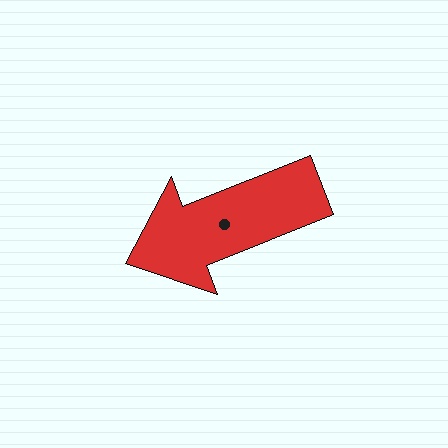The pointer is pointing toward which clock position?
Roughly 8 o'clock.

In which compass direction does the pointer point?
West.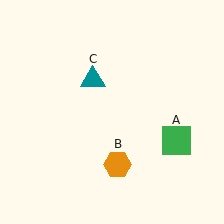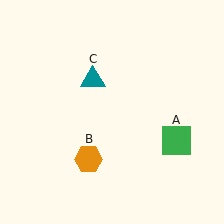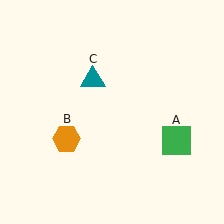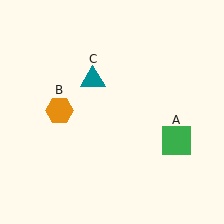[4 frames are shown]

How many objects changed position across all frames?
1 object changed position: orange hexagon (object B).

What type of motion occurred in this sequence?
The orange hexagon (object B) rotated clockwise around the center of the scene.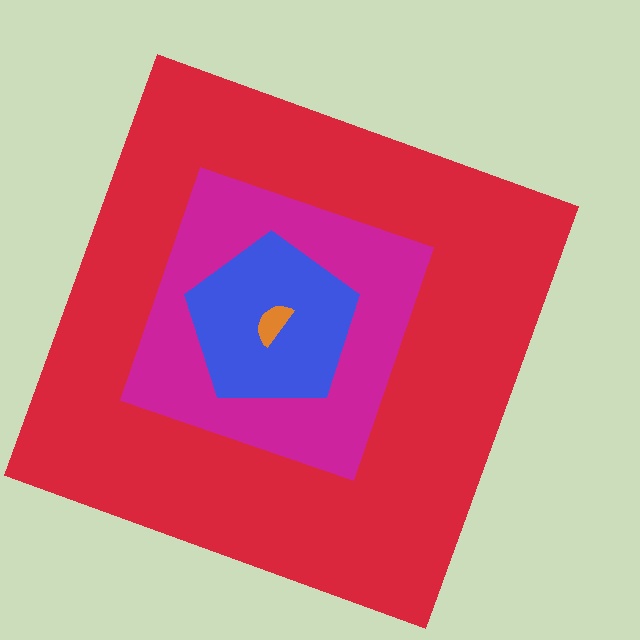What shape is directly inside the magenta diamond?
The blue pentagon.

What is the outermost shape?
The red square.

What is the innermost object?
The orange semicircle.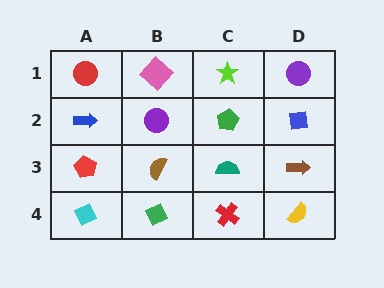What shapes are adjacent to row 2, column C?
A lime star (row 1, column C), a teal semicircle (row 3, column C), a purple circle (row 2, column B), a blue square (row 2, column D).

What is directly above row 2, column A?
A red circle.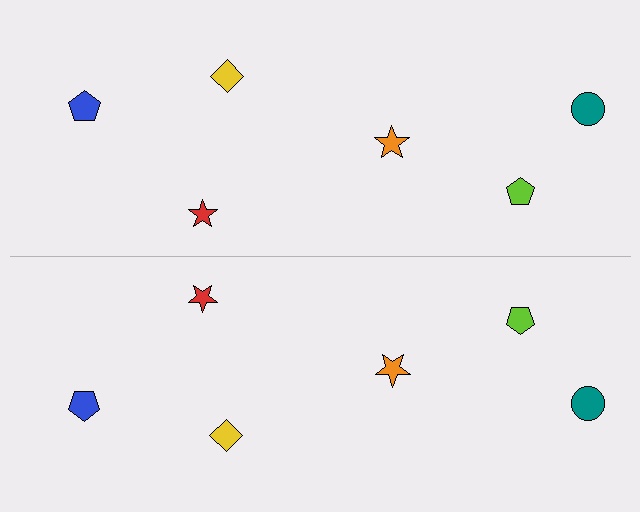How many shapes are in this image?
There are 12 shapes in this image.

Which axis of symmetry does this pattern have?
The pattern has a horizontal axis of symmetry running through the center of the image.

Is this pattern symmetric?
Yes, this pattern has bilateral (reflection) symmetry.